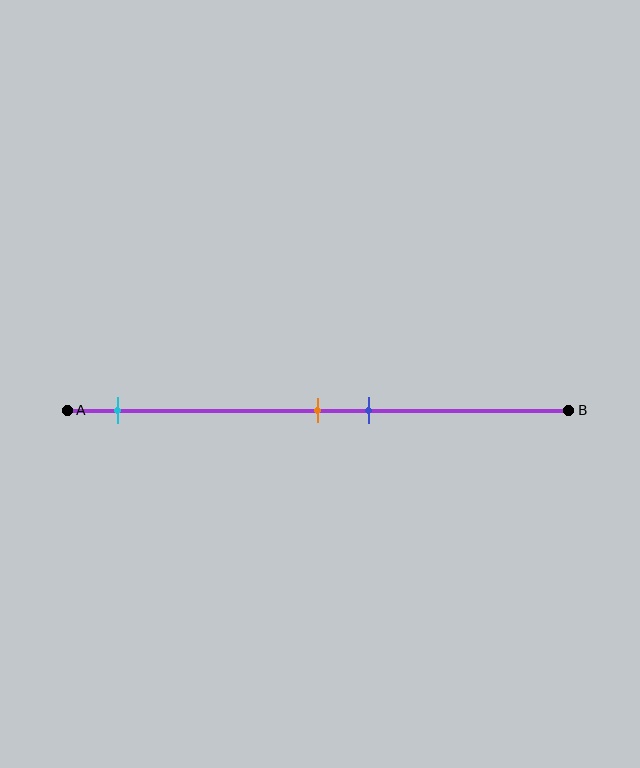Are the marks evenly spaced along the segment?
No, the marks are not evenly spaced.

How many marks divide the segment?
There are 3 marks dividing the segment.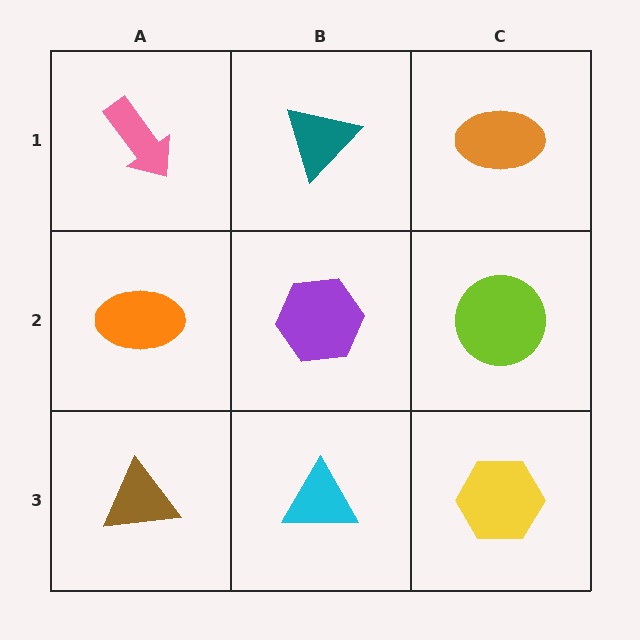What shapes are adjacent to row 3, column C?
A lime circle (row 2, column C), a cyan triangle (row 3, column B).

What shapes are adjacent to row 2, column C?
An orange ellipse (row 1, column C), a yellow hexagon (row 3, column C), a purple hexagon (row 2, column B).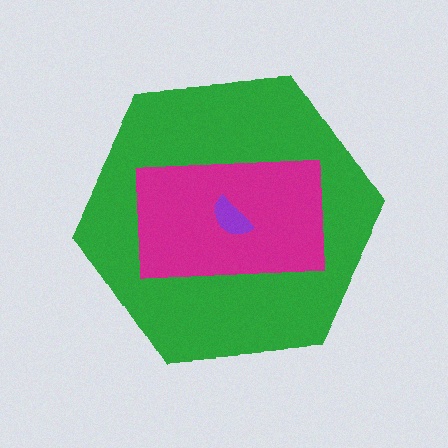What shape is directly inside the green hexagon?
The magenta rectangle.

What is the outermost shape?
The green hexagon.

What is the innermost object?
The purple semicircle.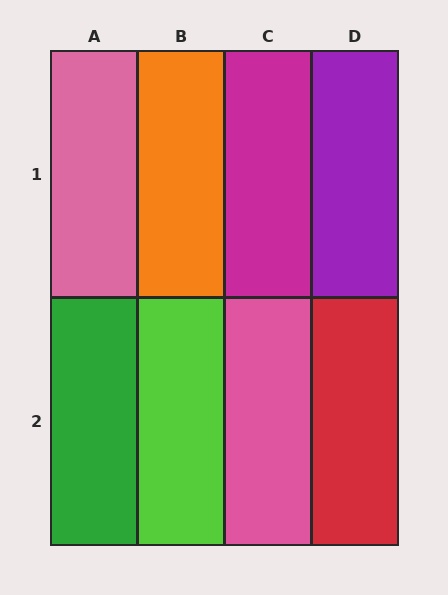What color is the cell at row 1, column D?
Purple.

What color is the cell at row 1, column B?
Orange.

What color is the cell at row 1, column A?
Pink.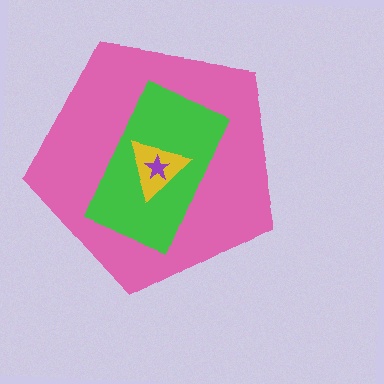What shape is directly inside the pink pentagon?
The green rectangle.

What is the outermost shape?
The pink pentagon.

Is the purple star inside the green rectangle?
Yes.